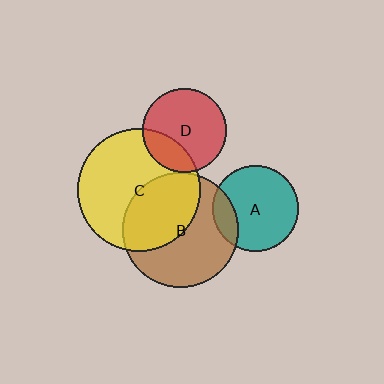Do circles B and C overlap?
Yes.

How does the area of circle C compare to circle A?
Approximately 2.1 times.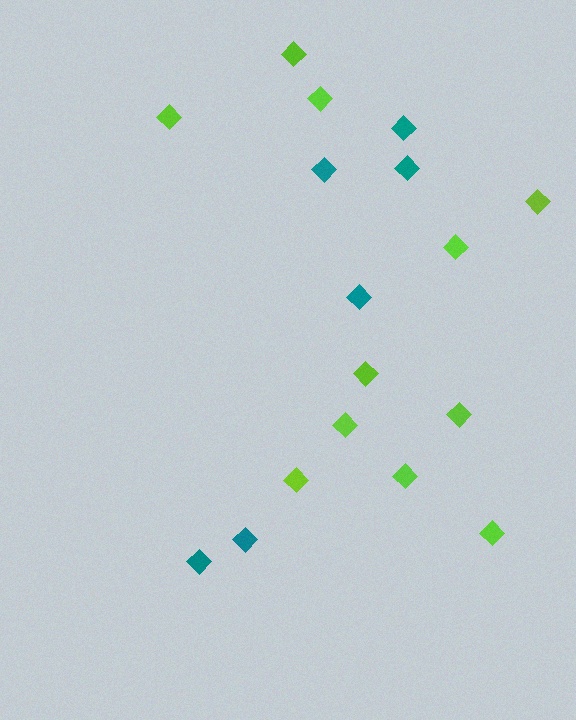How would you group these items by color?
There are 2 groups: one group of lime diamonds (11) and one group of teal diamonds (6).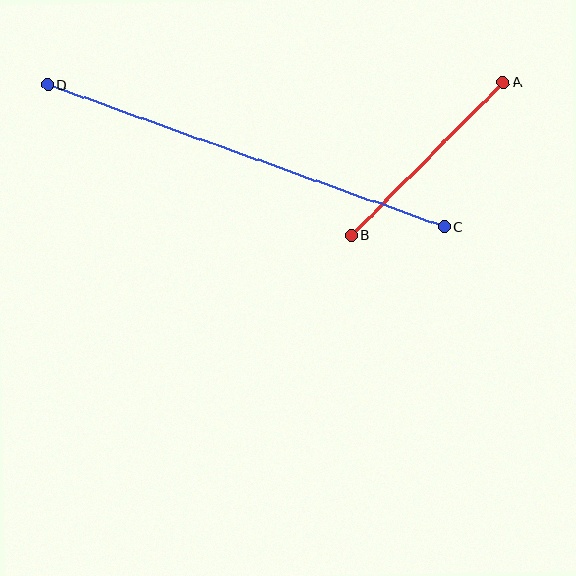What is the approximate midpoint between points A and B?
The midpoint is at approximately (427, 159) pixels.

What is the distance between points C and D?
The distance is approximately 421 pixels.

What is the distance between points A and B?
The distance is approximately 215 pixels.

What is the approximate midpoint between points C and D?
The midpoint is at approximately (246, 156) pixels.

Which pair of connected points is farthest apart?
Points C and D are farthest apart.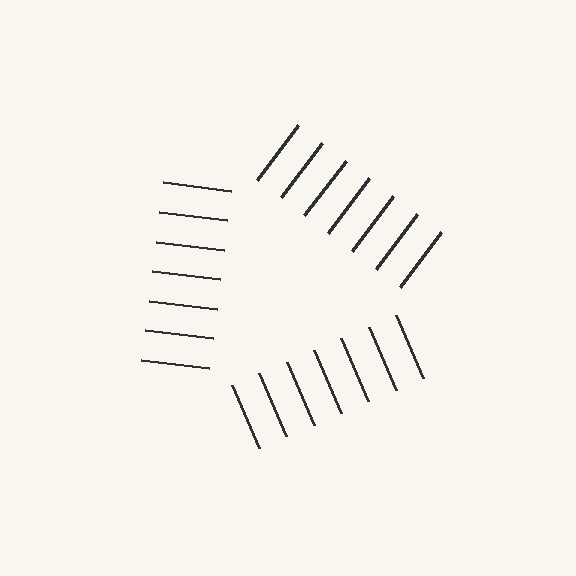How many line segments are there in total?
21 — 7 along each of the 3 edges.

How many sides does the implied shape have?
3 sides — the line-ends trace a triangle.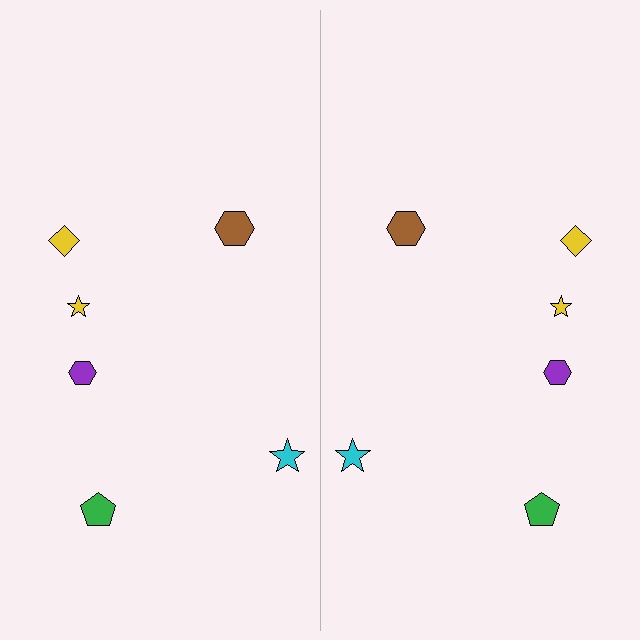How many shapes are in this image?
There are 12 shapes in this image.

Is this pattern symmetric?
Yes, this pattern has bilateral (reflection) symmetry.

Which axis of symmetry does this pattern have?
The pattern has a vertical axis of symmetry running through the center of the image.